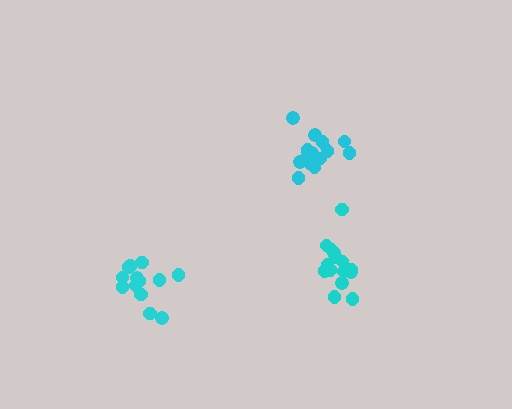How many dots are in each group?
Group 1: 13 dots, Group 2: 15 dots, Group 3: 15 dots (43 total).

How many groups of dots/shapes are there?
There are 3 groups.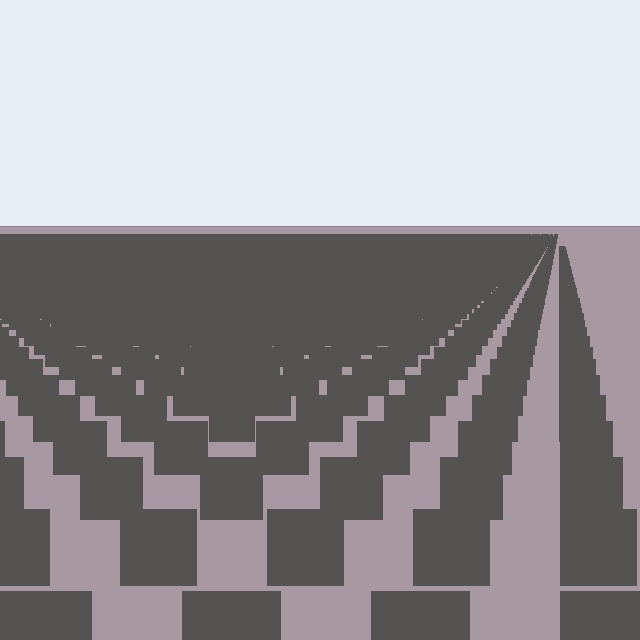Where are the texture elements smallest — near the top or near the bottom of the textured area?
Near the top.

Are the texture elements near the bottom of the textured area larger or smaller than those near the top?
Larger. Near the bottom, elements are closer to the viewer and appear at a bigger on-screen size.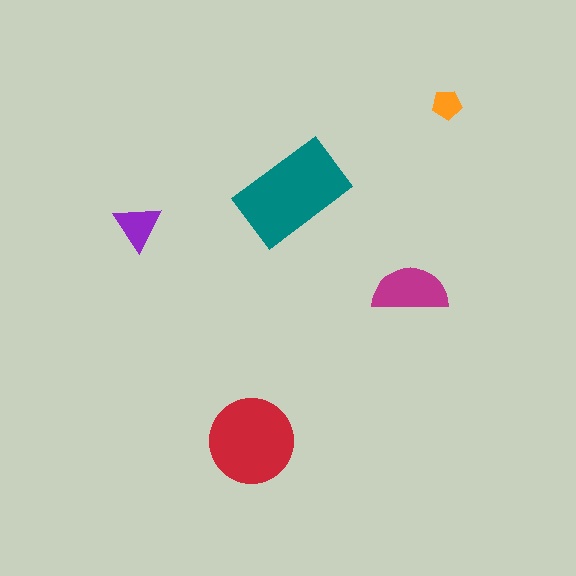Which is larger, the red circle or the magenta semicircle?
The red circle.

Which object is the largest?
The teal rectangle.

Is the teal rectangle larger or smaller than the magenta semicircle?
Larger.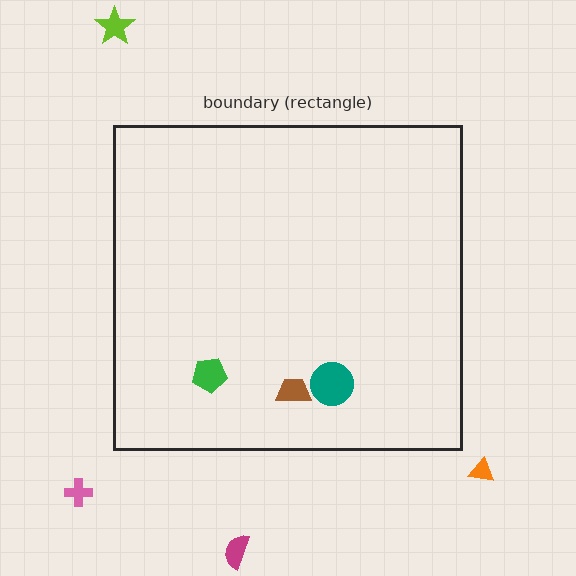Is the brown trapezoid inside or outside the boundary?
Inside.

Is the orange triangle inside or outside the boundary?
Outside.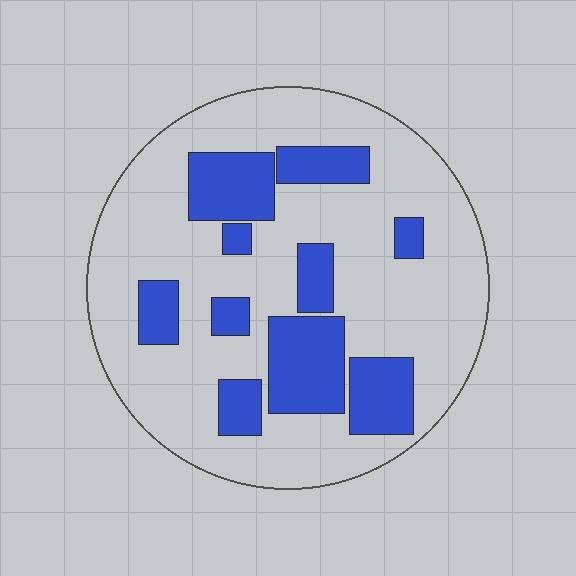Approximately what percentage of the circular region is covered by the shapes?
Approximately 25%.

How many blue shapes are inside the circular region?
10.